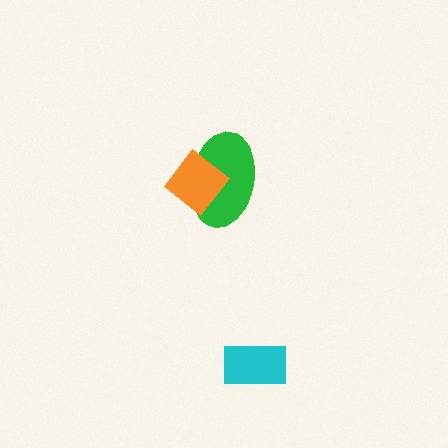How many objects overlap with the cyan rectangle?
0 objects overlap with the cyan rectangle.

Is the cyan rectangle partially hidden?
No, no other shape covers it.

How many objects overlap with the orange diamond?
1 object overlaps with the orange diamond.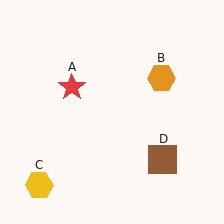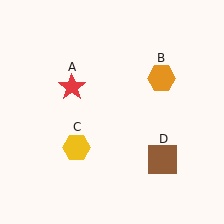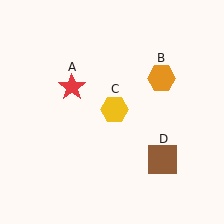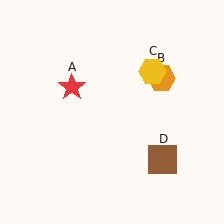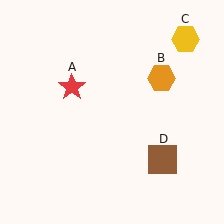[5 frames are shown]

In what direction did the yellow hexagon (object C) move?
The yellow hexagon (object C) moved up and to the right.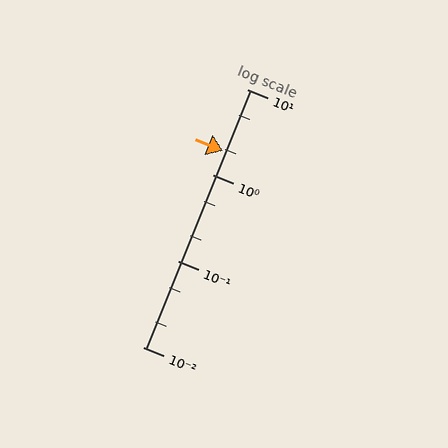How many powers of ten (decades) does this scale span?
The scale spans 3 decades, from 0.01 to 10.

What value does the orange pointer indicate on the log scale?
The pointer indicates approximately 1.9.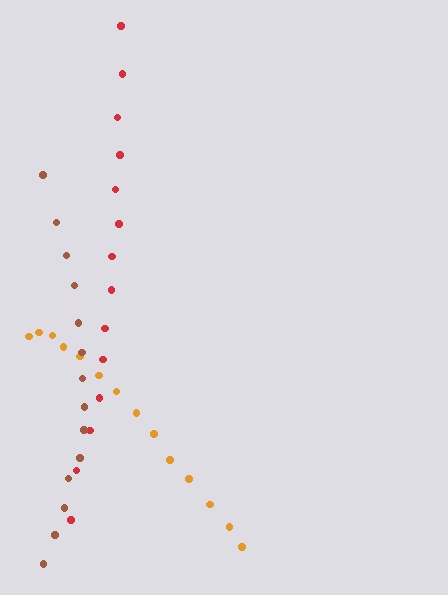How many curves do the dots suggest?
There are 3 distinct paths.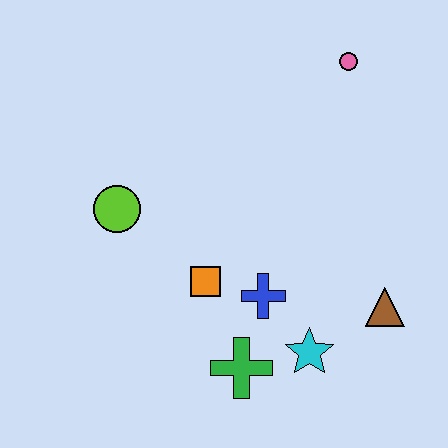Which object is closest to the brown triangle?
The cyan star is closest to the brown triangle.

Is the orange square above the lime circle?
No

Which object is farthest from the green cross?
The pink circle is farthest from the green cross.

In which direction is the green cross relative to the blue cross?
The green cross is below the blue cross.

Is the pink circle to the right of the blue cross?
Yes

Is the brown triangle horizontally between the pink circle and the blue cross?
No